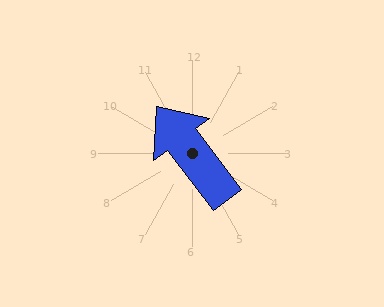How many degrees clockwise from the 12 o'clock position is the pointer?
Approximately 323 degrees.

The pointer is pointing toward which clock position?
Roughly 11 o'clock.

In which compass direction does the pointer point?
Northwest.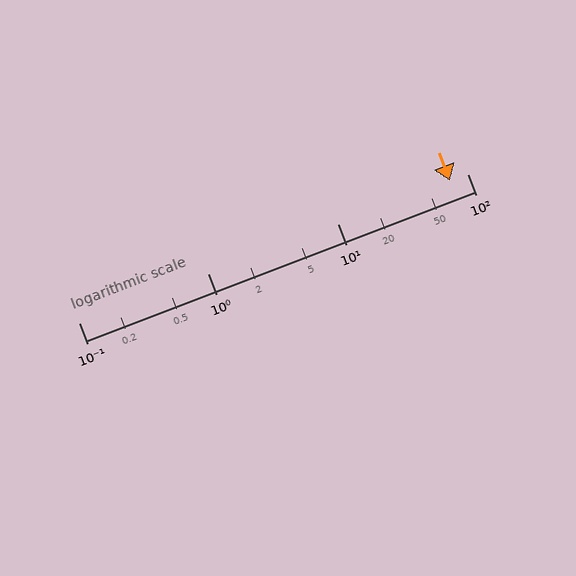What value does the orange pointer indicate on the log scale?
The pointer indicates approximately 73.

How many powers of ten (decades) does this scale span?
The scale spans 3 decades, from 0.1 to 100.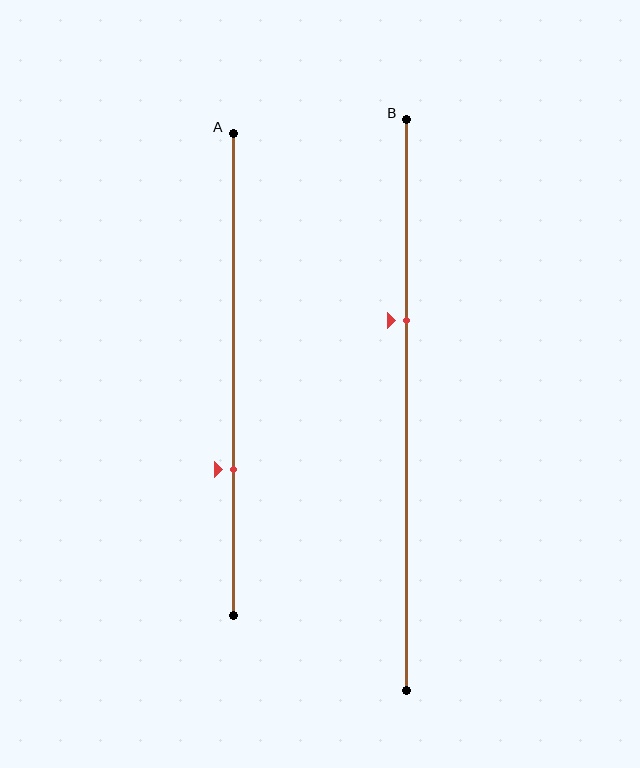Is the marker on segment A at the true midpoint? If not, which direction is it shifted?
No, the marker on segment A is shifted downward by about 20% of the segment length.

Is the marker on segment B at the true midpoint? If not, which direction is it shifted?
No, the marker on segment B is shifted upward by about 15% of the segment length.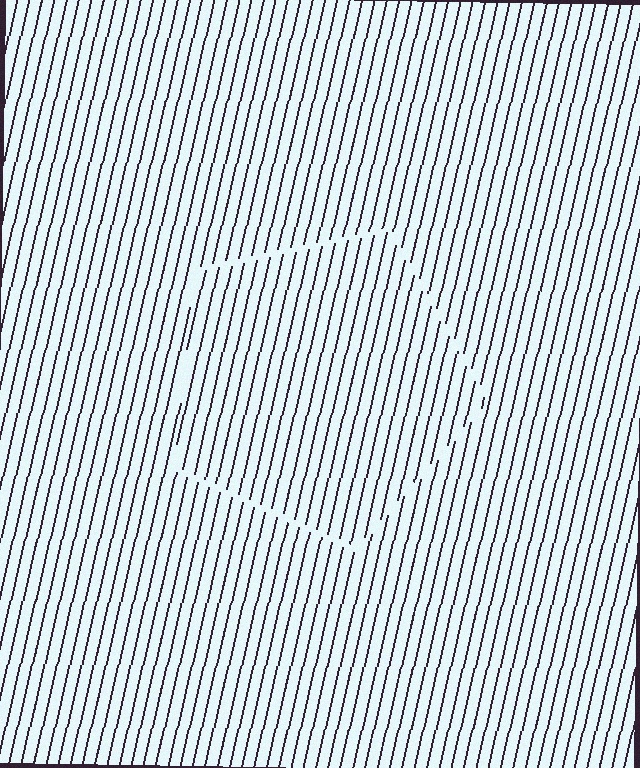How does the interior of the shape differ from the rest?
The interior of the shape contains the same grating, shifted by half a period — the contour is defined by the phase discontinuity where line-ends from the inner and outer gratings abut.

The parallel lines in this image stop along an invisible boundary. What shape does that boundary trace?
An illusory pentagon. The interior of the shape contains the same grating, shifted by half a period — the contour is defined by the phase discontinuity where line-ends from the inner and outer gratings abut.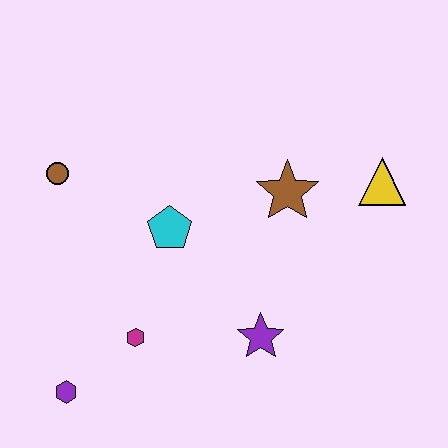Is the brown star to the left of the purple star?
No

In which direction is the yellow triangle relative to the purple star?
The yellow triangle is above the purple star.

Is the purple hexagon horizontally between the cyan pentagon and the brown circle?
Yes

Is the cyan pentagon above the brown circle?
No